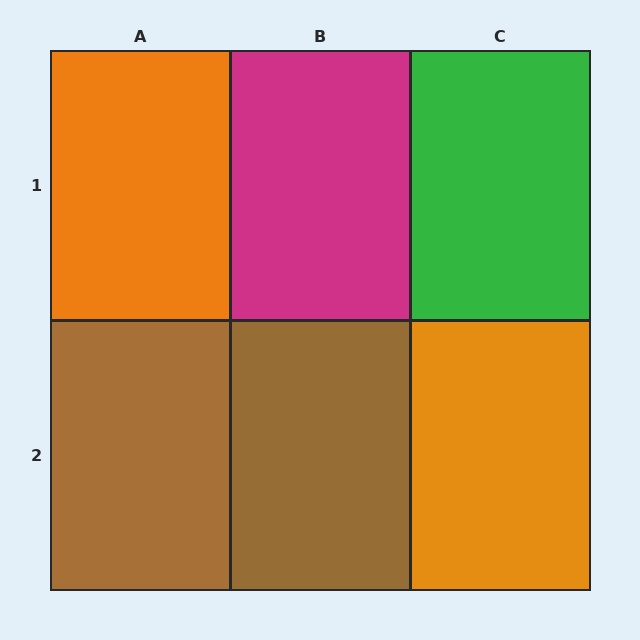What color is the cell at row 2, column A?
Brown.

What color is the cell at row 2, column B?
Brown.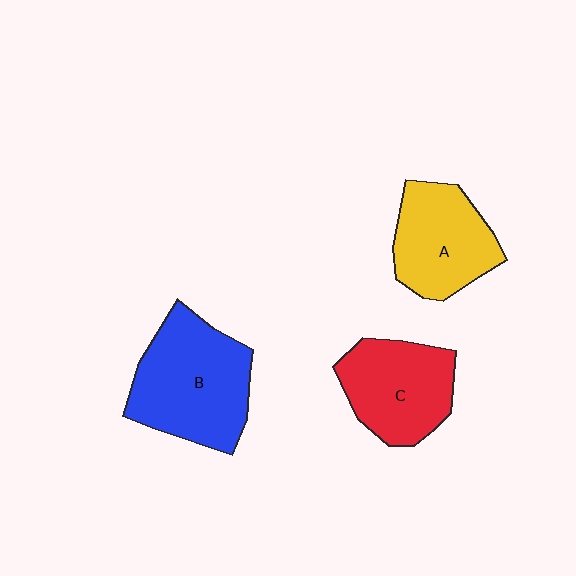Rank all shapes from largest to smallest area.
From largest to smallest: B (blue), C (red), A (yellow).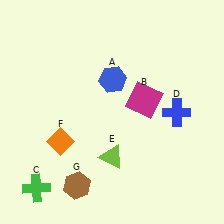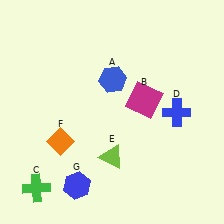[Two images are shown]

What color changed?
The hexagon (G) changed from brown in Image 1 to blue in Image 2.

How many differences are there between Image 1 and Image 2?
There is 1 difference between the two images.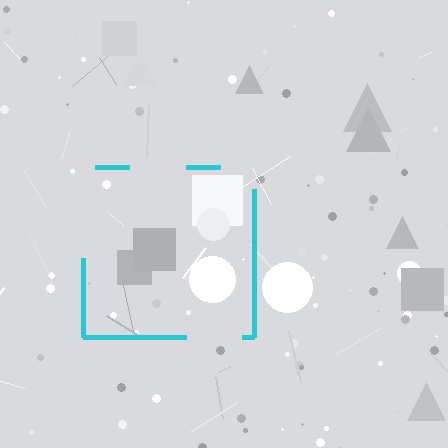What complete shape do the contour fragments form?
The contour fragments form a square.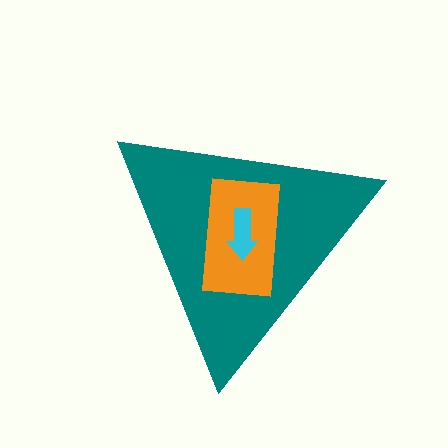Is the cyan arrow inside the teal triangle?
Yes.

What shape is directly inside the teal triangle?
The orange rectangle.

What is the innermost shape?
The cyan arrow.